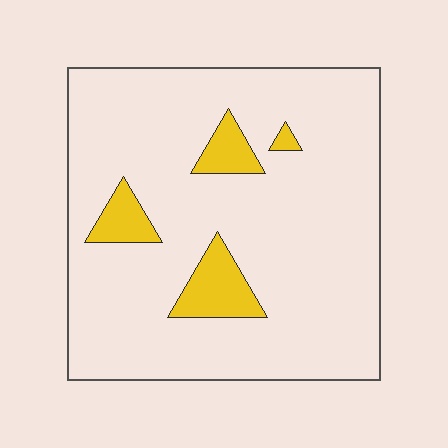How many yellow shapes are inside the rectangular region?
4.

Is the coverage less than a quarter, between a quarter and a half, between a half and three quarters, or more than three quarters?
Less than a quarter.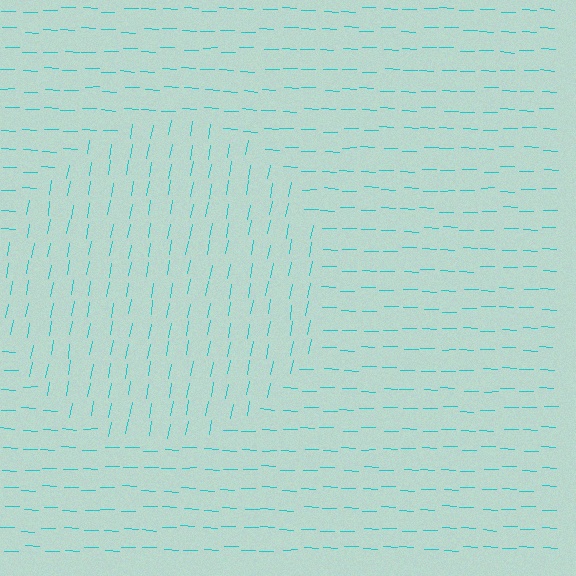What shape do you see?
I see a circle.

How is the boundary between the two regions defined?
The boundary is defined purely by a change in line orientation (approximately 82 degrees difference). All lines are the same color and thickness.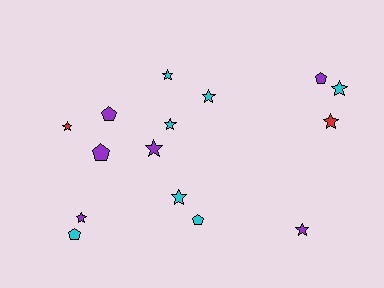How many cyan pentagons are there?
There are 2 cyan pentagons.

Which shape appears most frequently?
Star, with 10 objects.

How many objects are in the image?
There are 15 objects.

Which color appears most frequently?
Cyan, with 7 objects.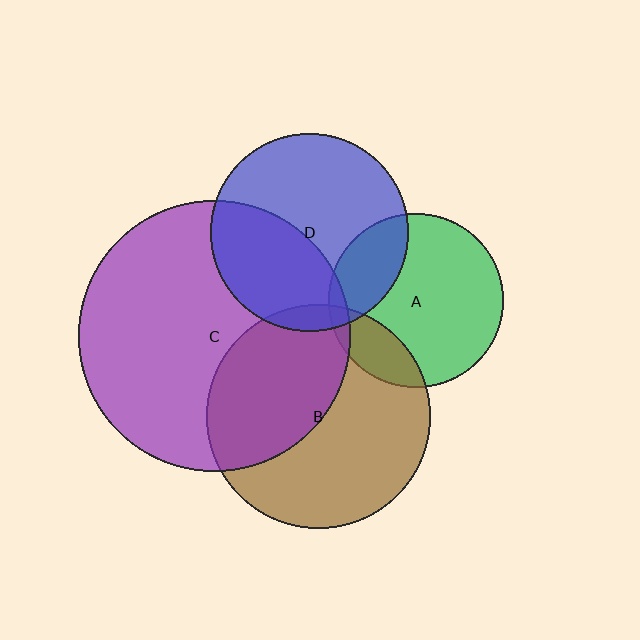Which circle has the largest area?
Circle C (purple).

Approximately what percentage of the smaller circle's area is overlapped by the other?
Approximately 25%.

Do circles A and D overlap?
Yes.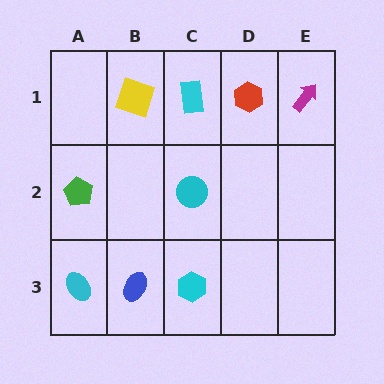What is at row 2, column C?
A cyan circle.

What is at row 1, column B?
A yellow square.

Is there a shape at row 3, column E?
No, that cell is empty.